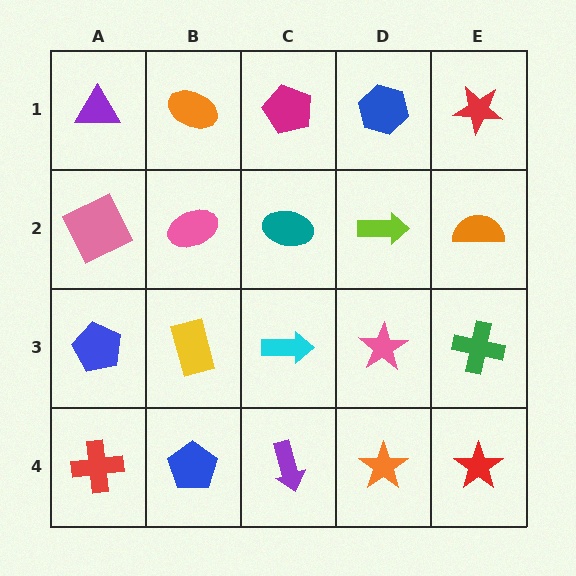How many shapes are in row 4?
5 shapes.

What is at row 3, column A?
A blue pentagon.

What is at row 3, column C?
A cyan arrow.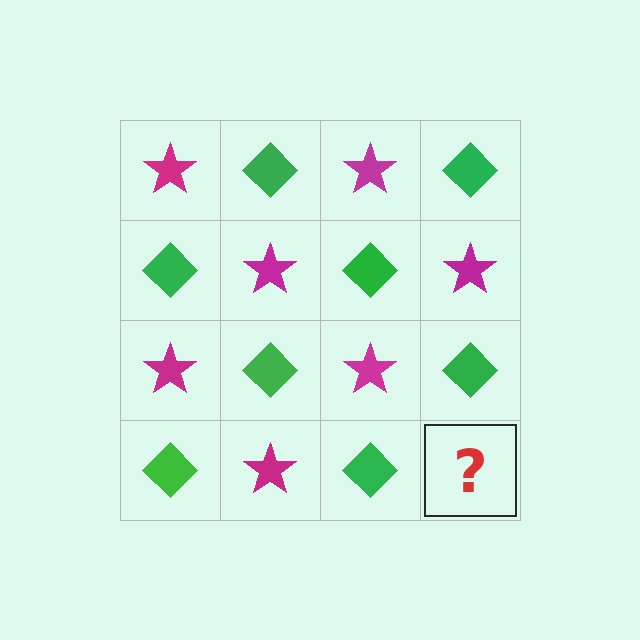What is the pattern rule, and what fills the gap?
The rule is that it alternates magenta star and green diamond in a checkerboard pattern. The gap should be filled with a magenta star.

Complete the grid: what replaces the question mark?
The question mark should be replaced with a magenta star.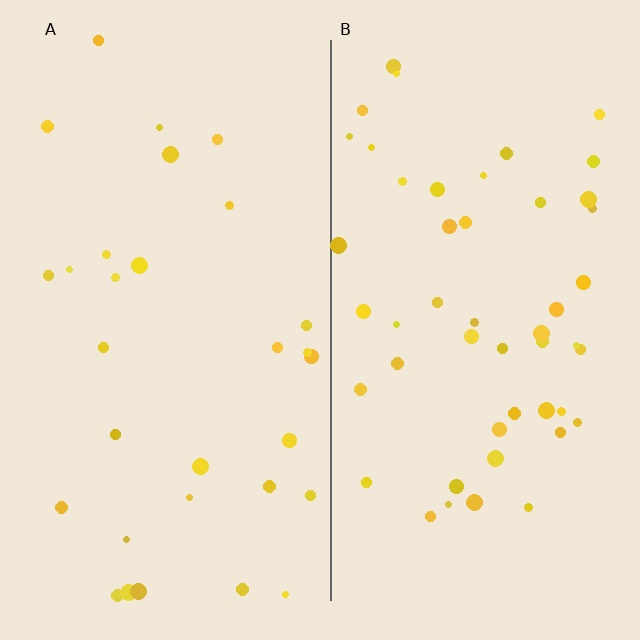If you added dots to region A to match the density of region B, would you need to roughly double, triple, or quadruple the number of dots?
Approximately double.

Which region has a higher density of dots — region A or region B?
B (the right).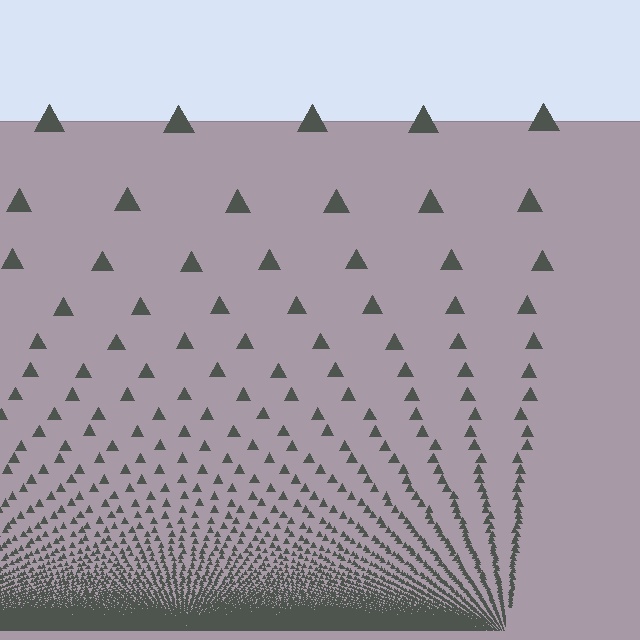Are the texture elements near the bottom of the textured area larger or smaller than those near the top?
Smaller. The gradient is inverted — elements near the bottom are smaller and denser.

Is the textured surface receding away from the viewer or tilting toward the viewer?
The surface appears to tilt toward the viewer. Texture elements get larger and sparser toward the top.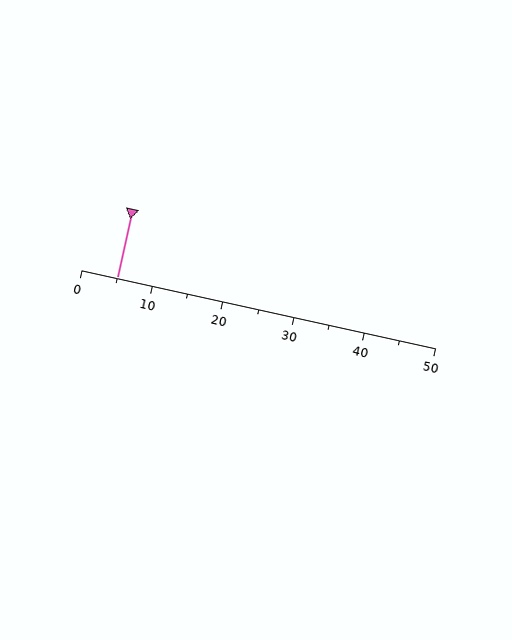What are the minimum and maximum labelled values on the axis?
The axis runs from 0 to 50.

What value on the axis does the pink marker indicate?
The marker indicates approximately 5.